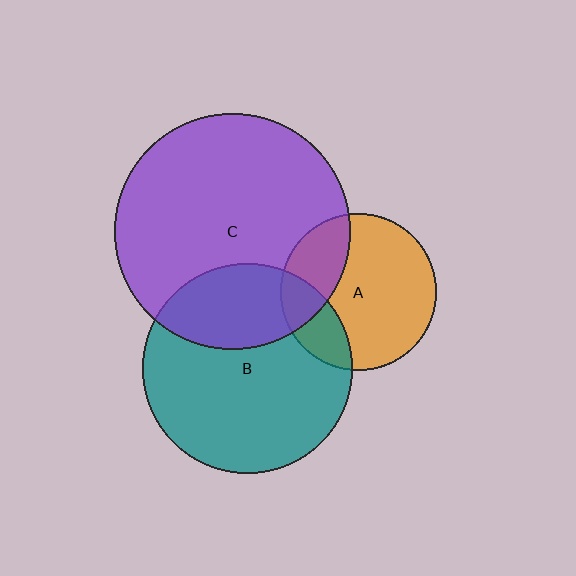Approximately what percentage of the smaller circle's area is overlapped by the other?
Approximately 30%.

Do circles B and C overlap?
Yes.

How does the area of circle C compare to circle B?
Approximately 1.3 times.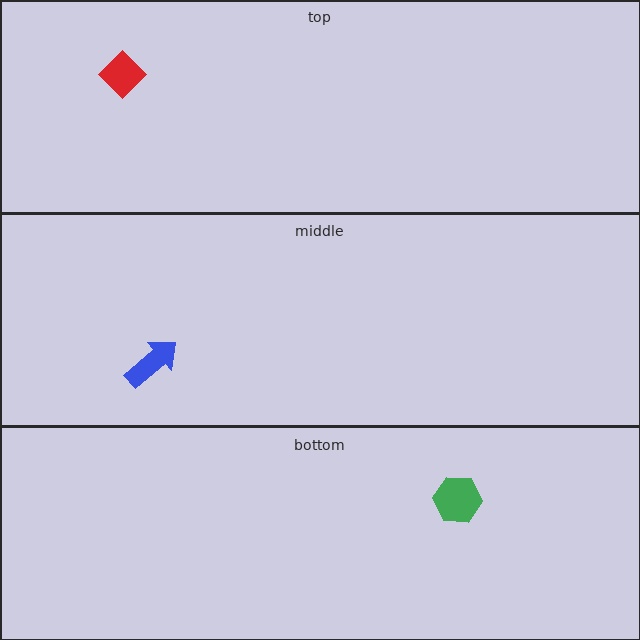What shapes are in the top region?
The red diamond.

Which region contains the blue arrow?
The middle region.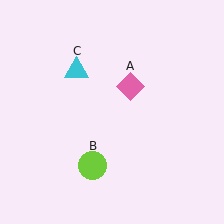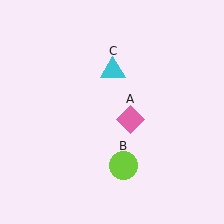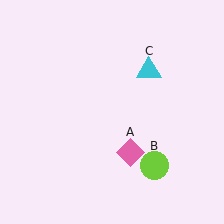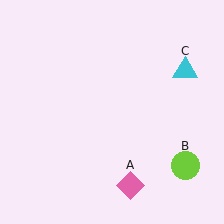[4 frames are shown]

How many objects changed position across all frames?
3 objects changed position: pink diamond (object A), lime circle (object B), cyan triangle (object C).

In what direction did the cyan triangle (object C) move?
The cyan triangle (object C) moved right.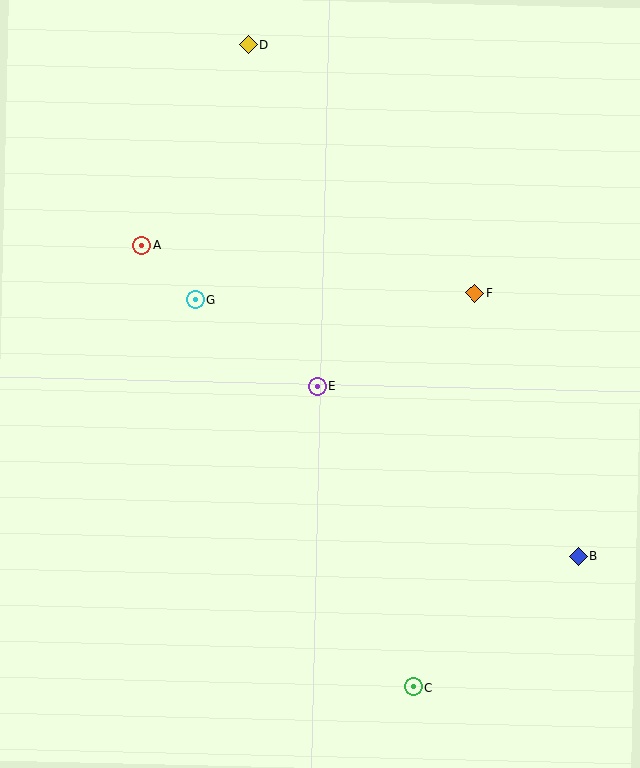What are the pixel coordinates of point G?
Point G is at (195, 300).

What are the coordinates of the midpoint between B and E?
The midpoint between B and E is at (448, 471).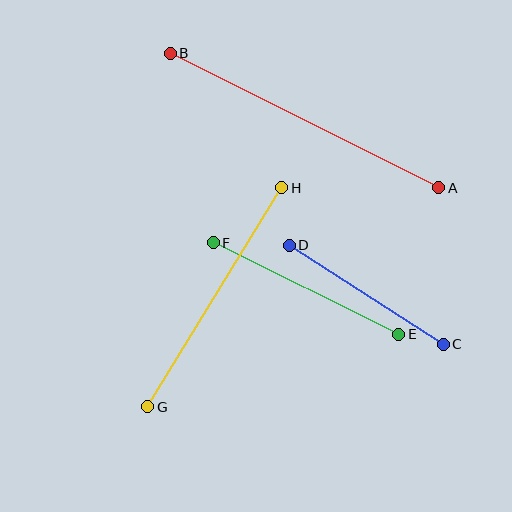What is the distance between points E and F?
The distance is approximately 207 pixels.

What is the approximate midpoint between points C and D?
The midpoint is at approximately (366, 295) pixels.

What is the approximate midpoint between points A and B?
The midpoint is at approximately (304, 120) pixels.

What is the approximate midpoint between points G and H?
The midpoint is at approximately (215, 297) pixels.